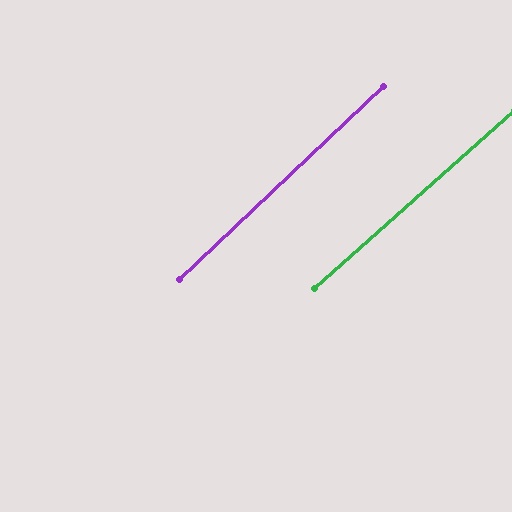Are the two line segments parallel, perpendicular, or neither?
Parallel — their directions differ by only 1.8°.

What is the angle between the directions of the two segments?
Approximately 2 degrees.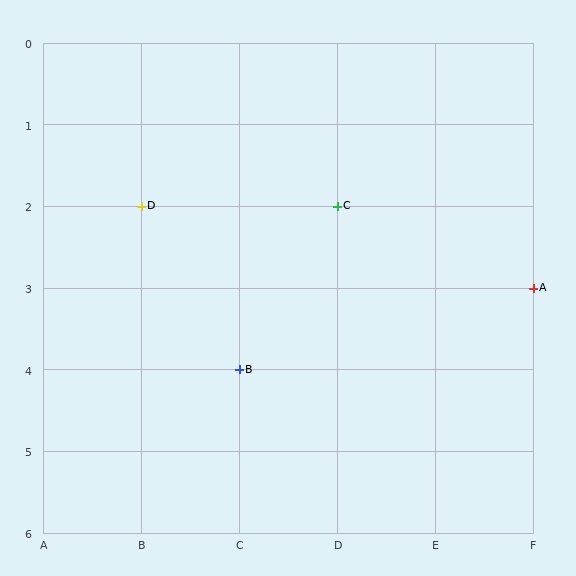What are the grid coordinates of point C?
Point C is at grid coordinates (D, 2).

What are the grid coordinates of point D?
Point D is at grid coordinates (B, 2).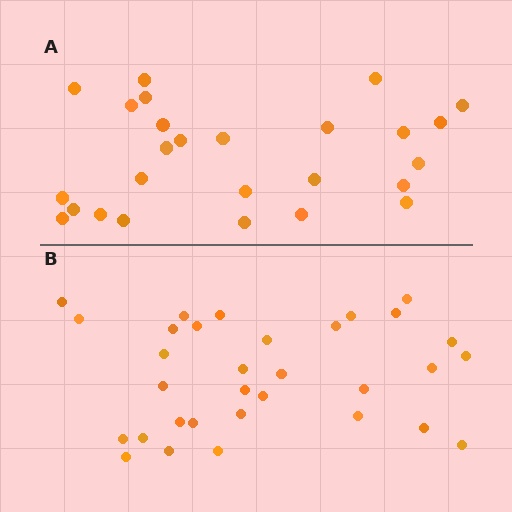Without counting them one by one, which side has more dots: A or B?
Region B (the bottom region) has more dots.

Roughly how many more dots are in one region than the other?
Region B has about 6 more dots than region A.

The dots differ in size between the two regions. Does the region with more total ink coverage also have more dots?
No. Region A has more total ink coverage because its dots are larger, but region B actually contains more individual dots. Total area can be misleading — the number of items is what matters here.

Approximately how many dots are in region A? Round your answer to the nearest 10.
About 30 dots. (The exact count is 26, which rounds to 30.)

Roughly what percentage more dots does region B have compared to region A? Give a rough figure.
About 25% more.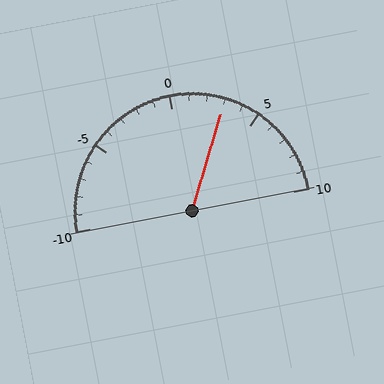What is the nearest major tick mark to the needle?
The nearest major tick mark is 5.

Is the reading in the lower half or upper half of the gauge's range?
The reading is in the upper half of the range (-10 to 10).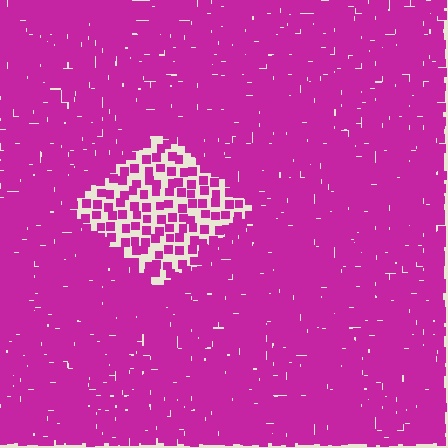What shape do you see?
I see a diamond.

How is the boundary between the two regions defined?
The boundary is defined by a change in element density (approximately 2.9x ratio). All elements are the same color, size, and shape.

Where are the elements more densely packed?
The elements are more densely packed outside the diamond boundary.